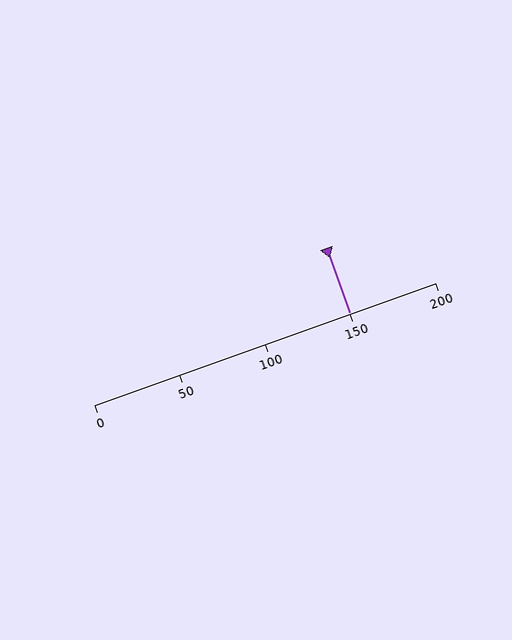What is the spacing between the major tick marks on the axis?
The major ticks are spaced 50 apart.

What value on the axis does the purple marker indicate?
The marker indicates approximately 150.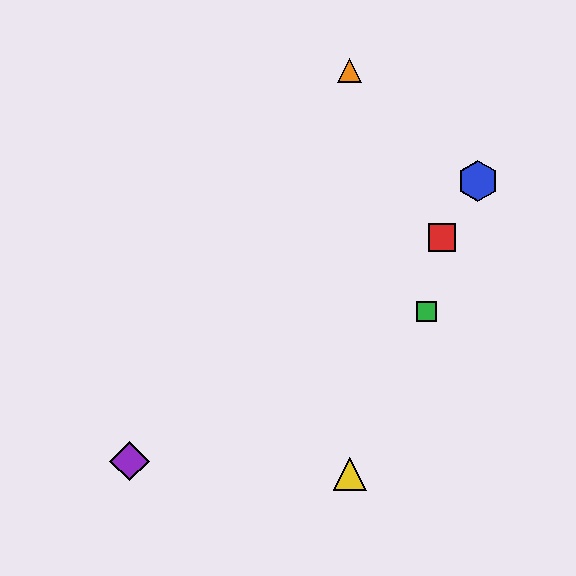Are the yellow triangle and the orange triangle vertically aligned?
Yes, both are at x≈350.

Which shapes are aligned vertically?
The yellow triangle, the orange triangle are aligned vertically.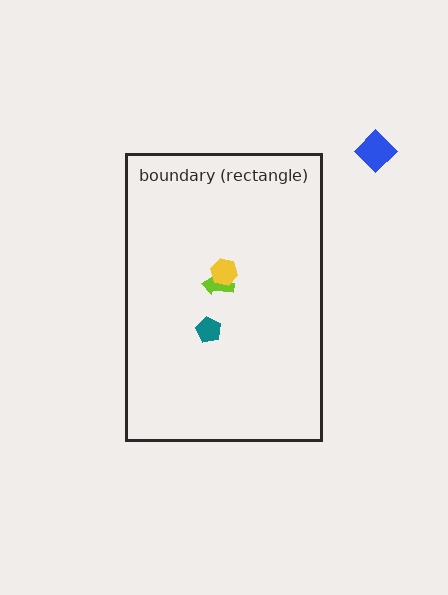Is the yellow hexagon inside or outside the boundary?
Inside.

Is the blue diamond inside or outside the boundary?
Outside.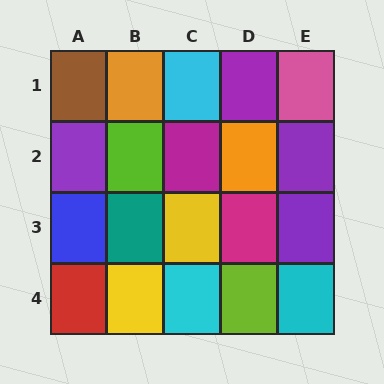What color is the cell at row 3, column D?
Magenta.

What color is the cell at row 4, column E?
Cyan.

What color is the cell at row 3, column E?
Purple.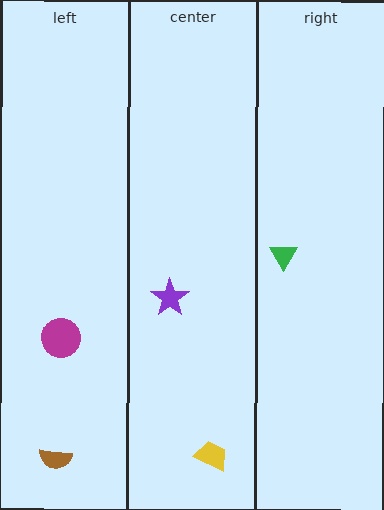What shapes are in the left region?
The brown semicircle, the magenta circle.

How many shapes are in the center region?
2.